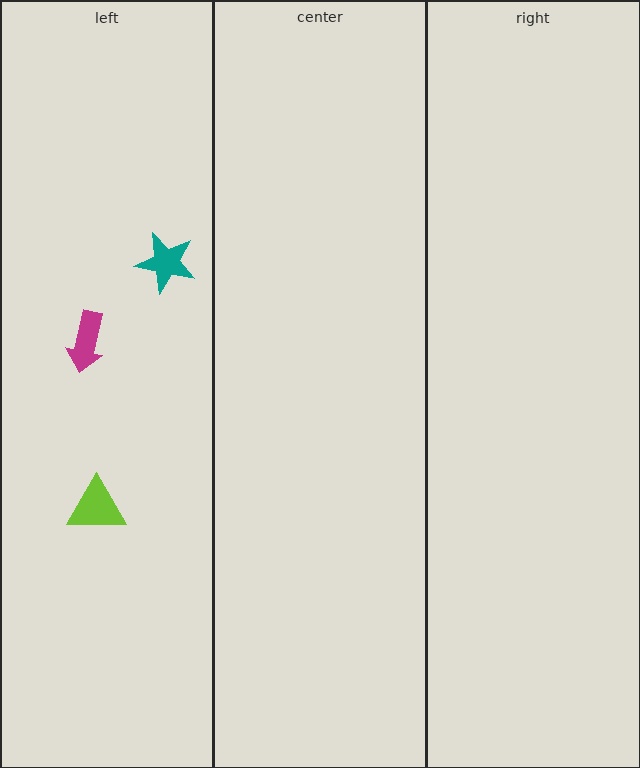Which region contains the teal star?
The left region.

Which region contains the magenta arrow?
The left region.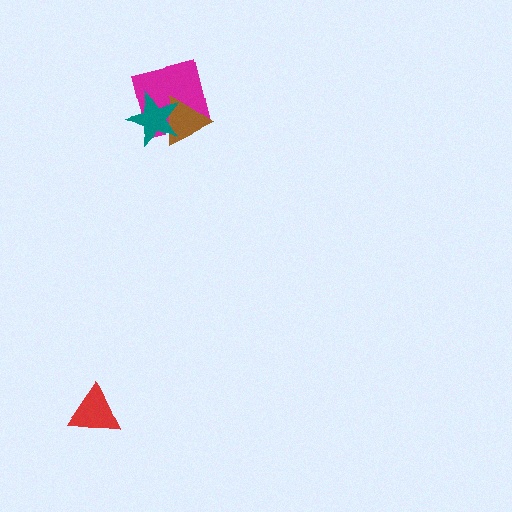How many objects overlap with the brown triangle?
2 objects overlap with the brown triangle.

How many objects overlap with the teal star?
2 objects overlap with the teal star.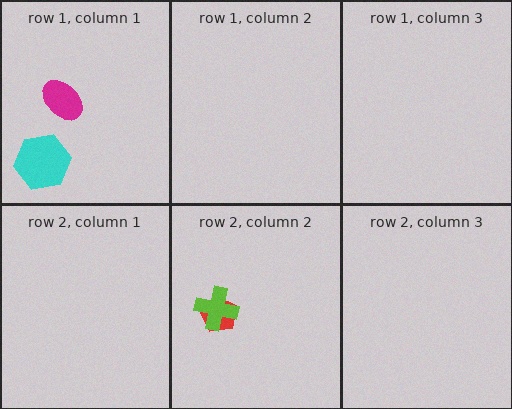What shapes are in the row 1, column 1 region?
The cyan hexagon, the magenta ellipse.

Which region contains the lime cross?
The row 2, column 2 region.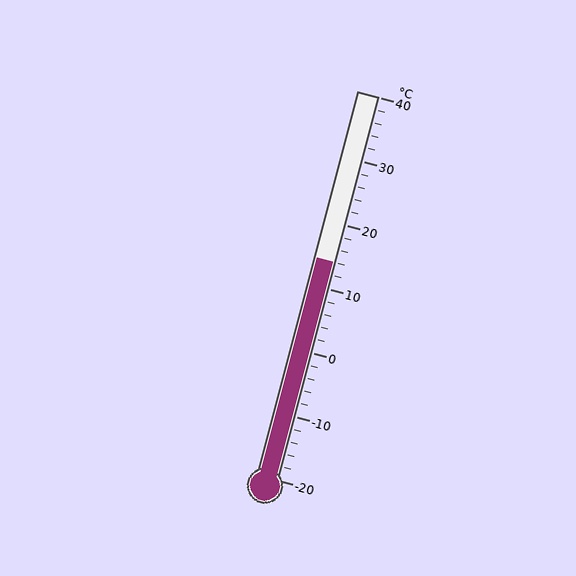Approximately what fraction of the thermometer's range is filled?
The thermometer is filled to approximately 55% of its range.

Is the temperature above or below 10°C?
The temperature is above 10°C.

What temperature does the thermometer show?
The thermometer shows approximately 14°C.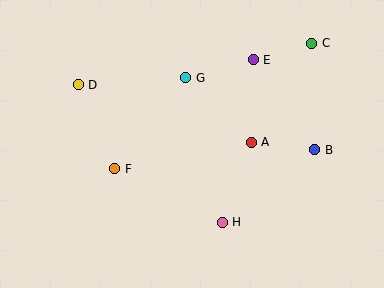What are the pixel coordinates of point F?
Point F is at (115, 169).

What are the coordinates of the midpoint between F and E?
The midpoint between F and E is at (184, 114).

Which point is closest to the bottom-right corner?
Point B is closest to the bottom-right corner.